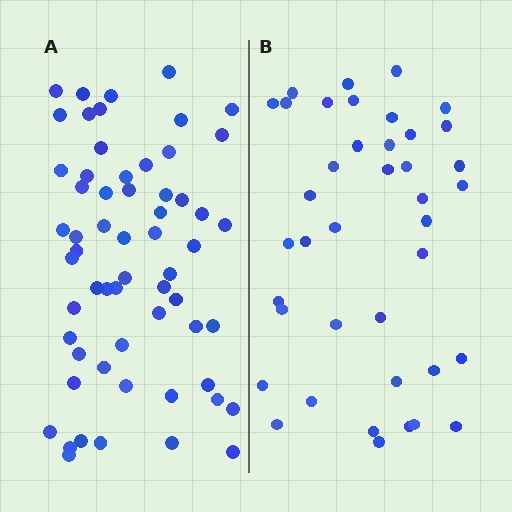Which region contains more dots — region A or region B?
Region A (the left region) has more dots.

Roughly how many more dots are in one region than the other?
Region A has approximately 20 more dots than region B.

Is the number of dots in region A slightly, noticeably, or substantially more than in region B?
Region A has substantially more. The ratio is roughly 1.5 to 1.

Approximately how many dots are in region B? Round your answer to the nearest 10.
About 40 dots.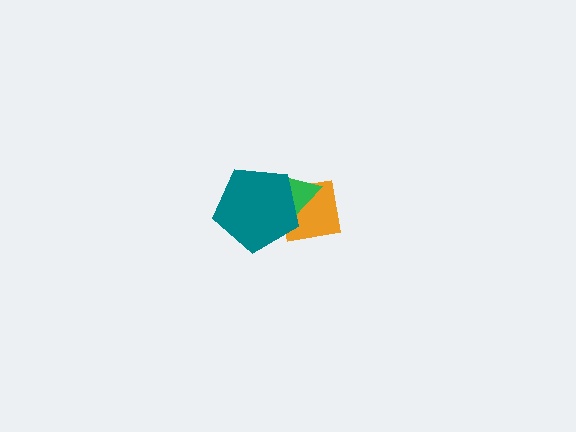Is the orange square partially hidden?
Yes, it is partially covered by another shape.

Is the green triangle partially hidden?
Yes, it is partially covered by another shape.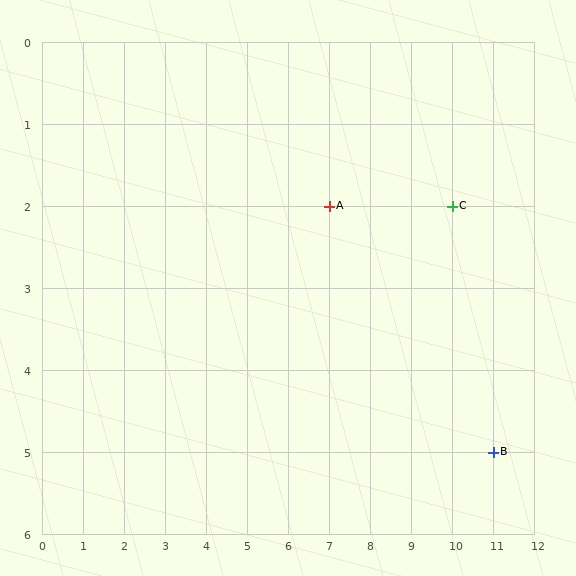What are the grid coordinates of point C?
Point C is at grid coordinates (10, 2).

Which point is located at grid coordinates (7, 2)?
Point A is at (7, 2).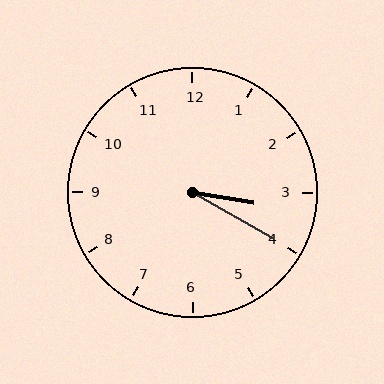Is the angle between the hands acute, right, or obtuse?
It is acute.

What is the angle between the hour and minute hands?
Approximately 20 degrees.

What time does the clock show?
3:20.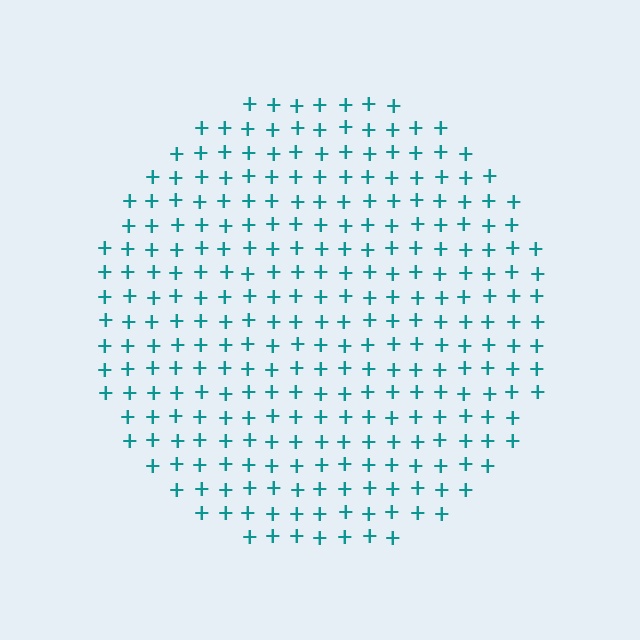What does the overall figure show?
The overall figure shows a circle.